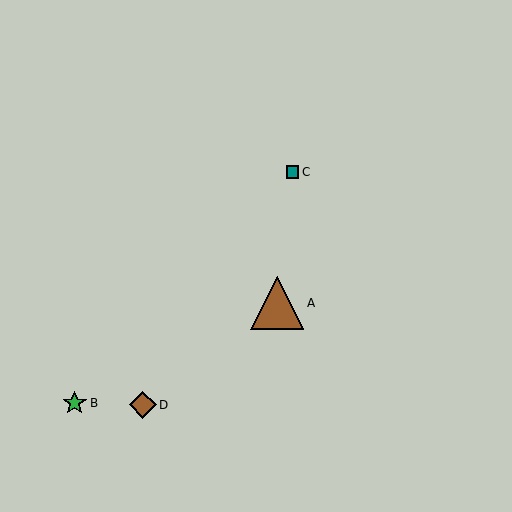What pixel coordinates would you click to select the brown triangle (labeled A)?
Click at (277, 303) to select the brown triangle A.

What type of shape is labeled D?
Shape D is a brown diamond.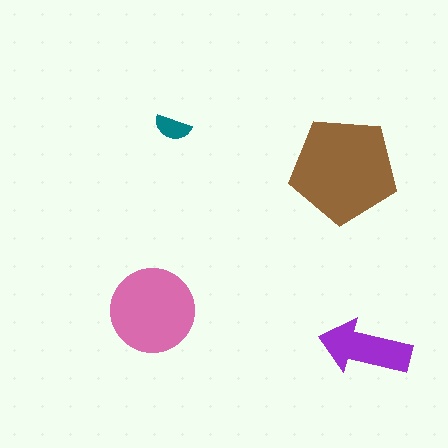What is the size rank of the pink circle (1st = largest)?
2nd.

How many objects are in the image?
There are 4 objects in the image.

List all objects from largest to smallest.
The brown pentagon, the pink circle, the purple arrow, the teal semicircle.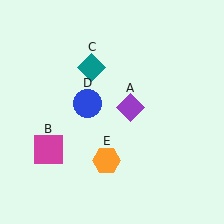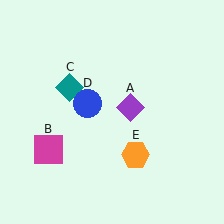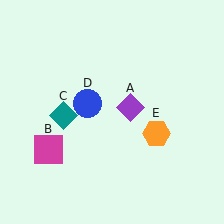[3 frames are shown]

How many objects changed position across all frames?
2 objects changed position: teal diamond (object C), orange hexagon (object E).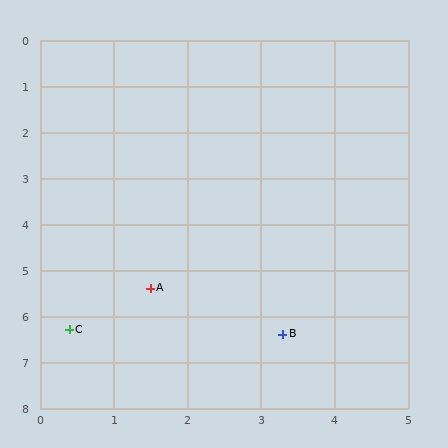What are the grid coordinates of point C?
Point C is at approximately (0.4, 6.3).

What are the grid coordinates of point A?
Point A is at approximately (1.5, 5.4).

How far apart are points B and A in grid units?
Points B and A are about 2.1 grid units apart.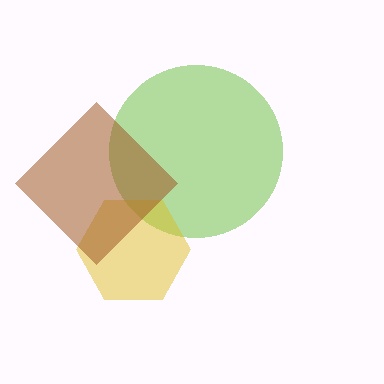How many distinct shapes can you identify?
There are 3 distinct shapes: a lime circle, a yellow hexagon, a brown diamond.